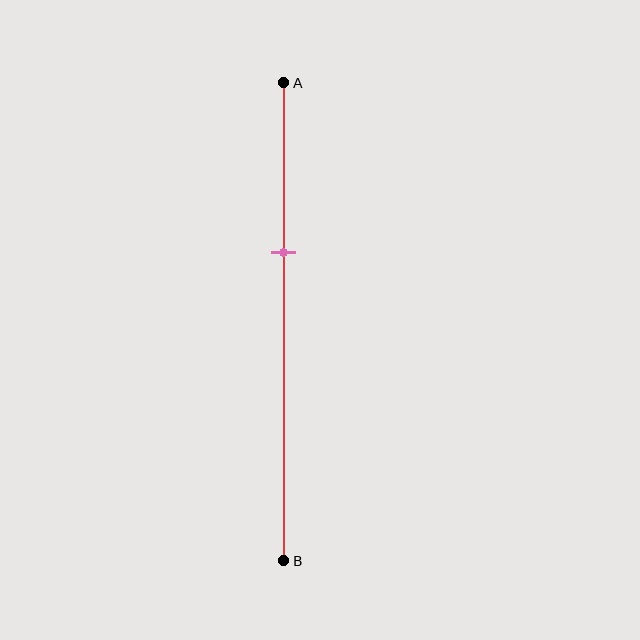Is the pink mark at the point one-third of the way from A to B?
Yes, the mark is approximately at the one-third point.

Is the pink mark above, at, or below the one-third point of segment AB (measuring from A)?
The pink mark is approximately at the one-third point of segment AB.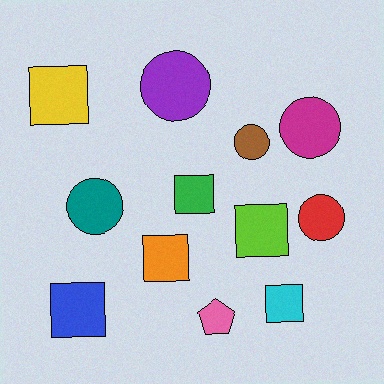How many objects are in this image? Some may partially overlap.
There are 12 objects.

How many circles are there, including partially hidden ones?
There are 5 circles.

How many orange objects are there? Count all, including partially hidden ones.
There is 1 orange object.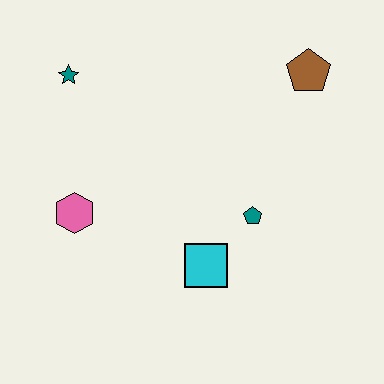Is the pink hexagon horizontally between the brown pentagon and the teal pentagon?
No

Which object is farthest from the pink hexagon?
The brown pentagon is farthest from the pink hexagon.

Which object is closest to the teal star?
The pink hexagon is closest to the teal star.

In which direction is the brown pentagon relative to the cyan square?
The brown pentagon is above the cyan square.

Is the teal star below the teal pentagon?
No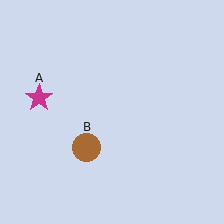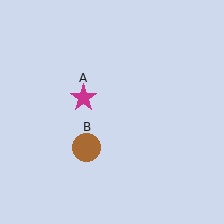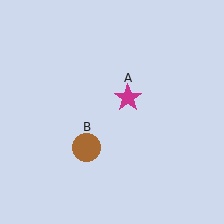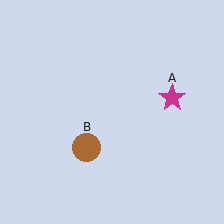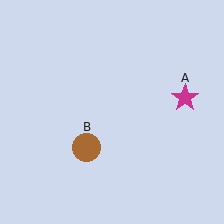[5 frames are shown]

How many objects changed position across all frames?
1 object changed position: magenta star (object A).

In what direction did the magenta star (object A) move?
The magenta star (object A) moved right.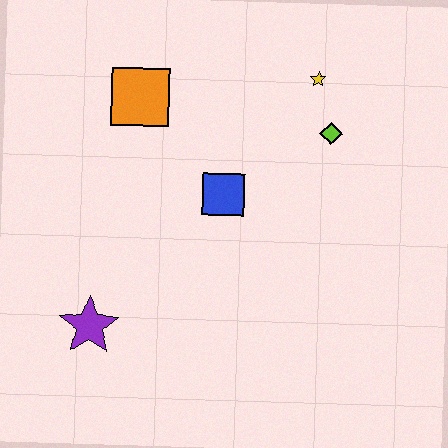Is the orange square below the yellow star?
Yes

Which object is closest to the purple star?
The blue square is closest to the purple star.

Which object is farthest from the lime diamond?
The purple star is farthest from the lime diamond.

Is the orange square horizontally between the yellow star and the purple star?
Yes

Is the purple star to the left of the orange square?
Yes